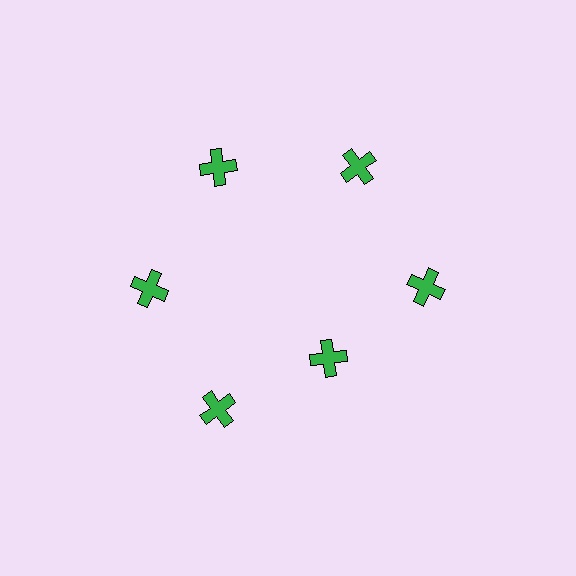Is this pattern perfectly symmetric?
No. The 6 green crosses are arranged in a ring, but one element near the 5 o'clock position is pulled inward toward the center, breaking the 6-fold rotational symmetry.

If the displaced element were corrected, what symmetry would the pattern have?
It would have 6-fold rotational symmetry — the pattern would map onto itself every 60 degrees.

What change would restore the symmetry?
The symmetry would be restored by moving it outward, back onto the ring so that all 6 crosses sit at equal angles and equal distance from the center.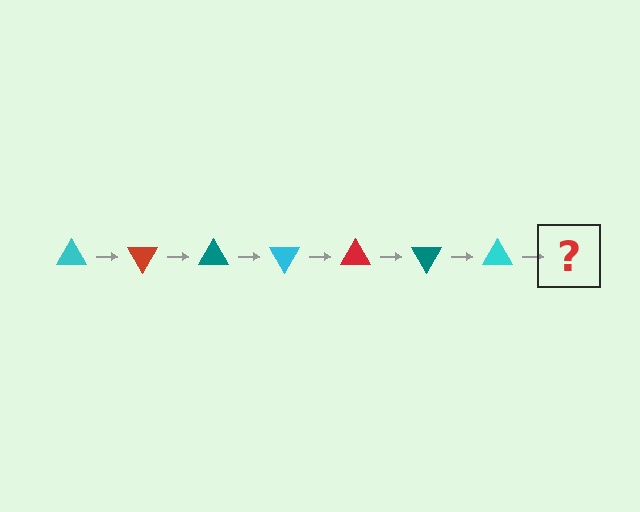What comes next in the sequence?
The next element should be a red triangle, rotated 420 degrees from the start.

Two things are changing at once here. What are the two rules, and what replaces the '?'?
The two rules are that it rotates 60 degrees each step and the color cycles through cyan, red, and teal. The '?' should be a red triangle, rotated 420 degrees from the start.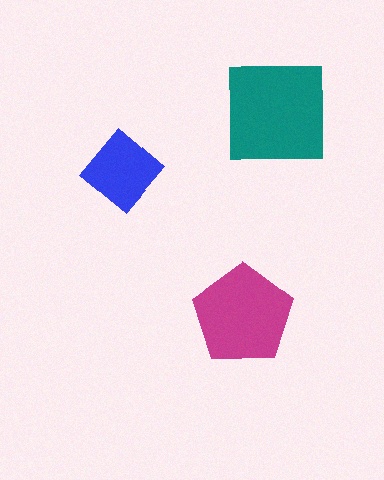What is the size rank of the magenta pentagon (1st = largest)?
2nd.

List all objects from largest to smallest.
The teal square, the magenta pentagon, the blue diamond.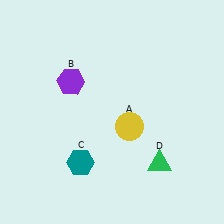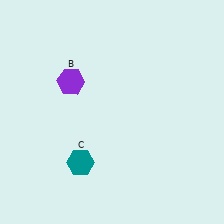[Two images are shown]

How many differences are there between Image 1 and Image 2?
There are 2 differences between the two images.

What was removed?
The yellow circle (A), the green triangle (D) were removed in Image 2.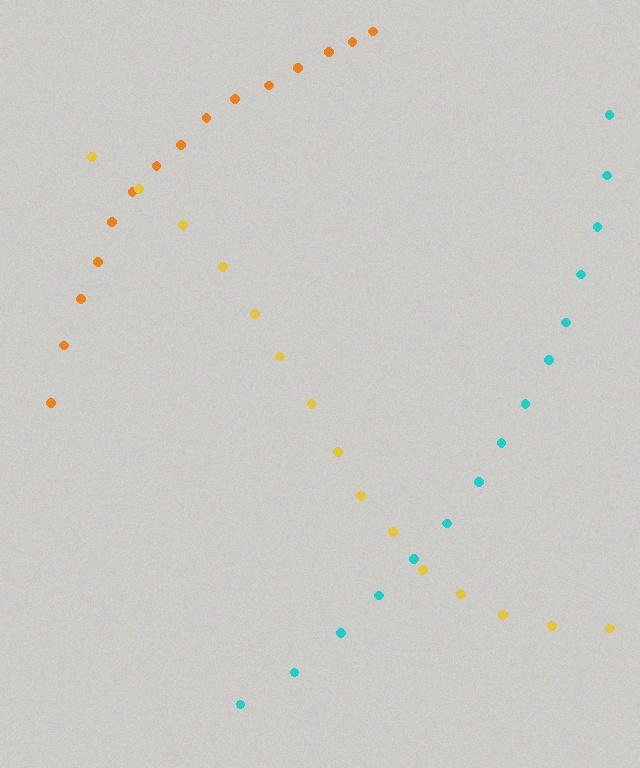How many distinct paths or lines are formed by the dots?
There are 3 distinct paths.